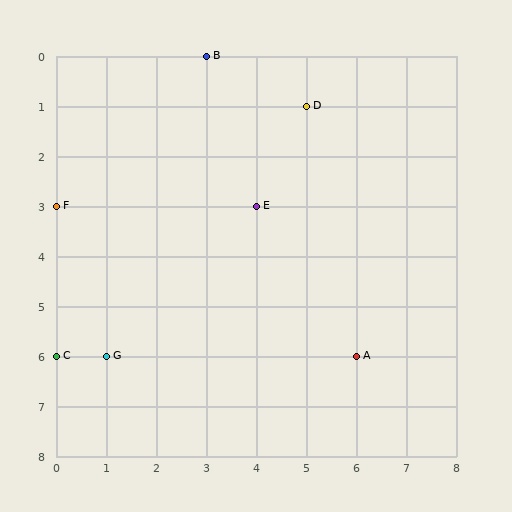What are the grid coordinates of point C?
Point C is at grid coordinates (0, 6).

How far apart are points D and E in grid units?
Points D and E are 1 column and 2 rows apart (about 2.2 grid units diagonally).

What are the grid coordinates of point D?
Point D is at grid coordinates (5, 1).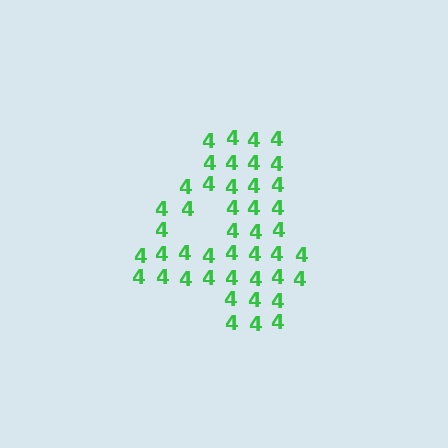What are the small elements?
The small elements are digit 4's.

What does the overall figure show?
The overall figure shows the digit 4.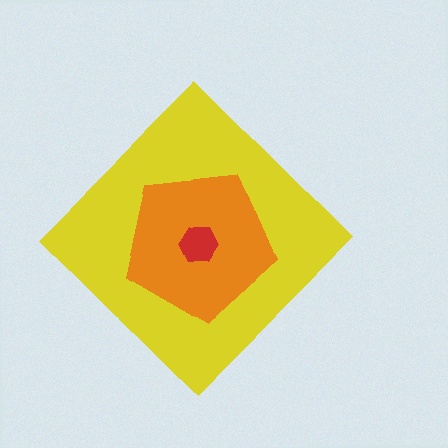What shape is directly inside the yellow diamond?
The orange pentagon.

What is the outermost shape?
The yellow diamond.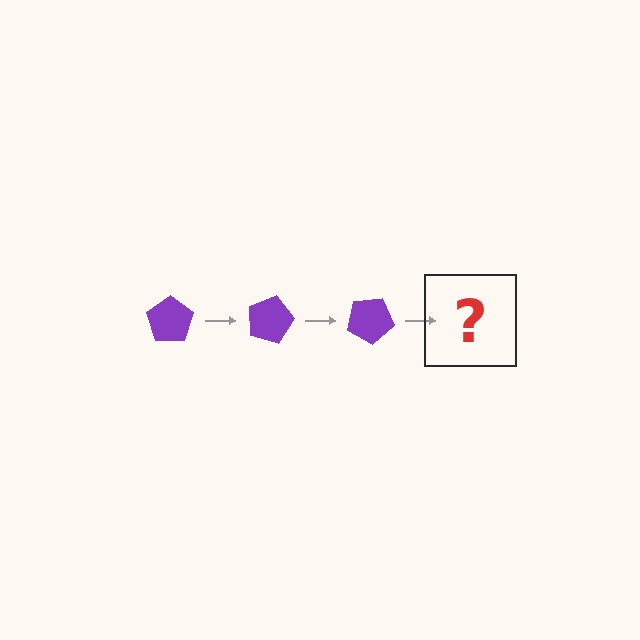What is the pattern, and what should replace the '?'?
The pattern is that the pentagon rotates 15 degrees each step. The '?' should be a purple pentagon rotated 45 degrees.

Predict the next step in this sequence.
The next step is a purple pentagon rotated 45 degrees.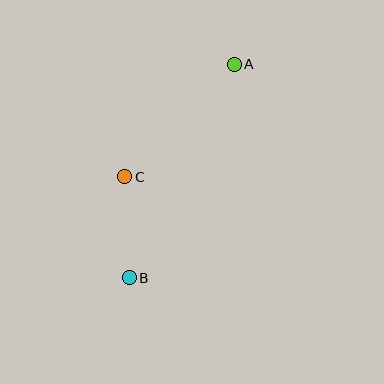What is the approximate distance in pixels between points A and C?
The distance between A and C is approximately 157 pixels.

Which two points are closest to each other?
Points B and C are closest to each other.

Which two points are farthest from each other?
Points A and B are farthest from each other.